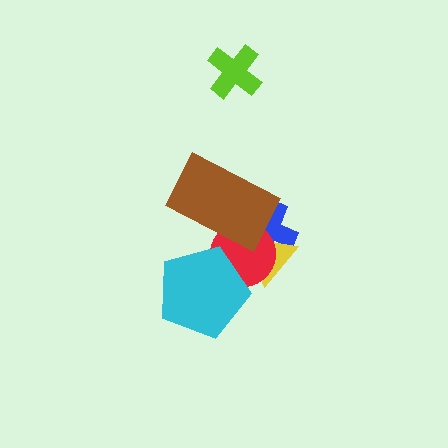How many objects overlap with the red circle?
4 objects overlap with the red circle.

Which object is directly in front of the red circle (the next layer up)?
The cyan pentagon is directly in front of the red circle.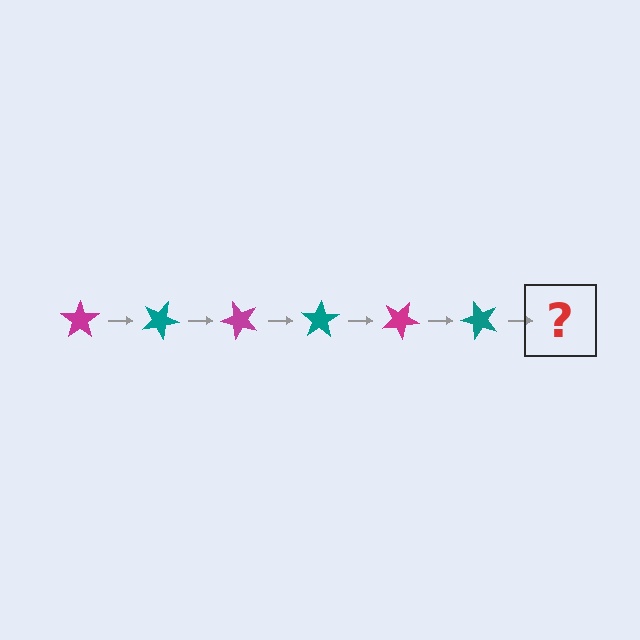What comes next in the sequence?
The next element should be a magenta star, rotated 150 degrees from the start.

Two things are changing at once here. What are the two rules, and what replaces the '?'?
The two rules are that it rotates 25 degrees each step and the color cycles through magenta and teal. The '?' should be a magenta star, rotated 150 degrees from the start.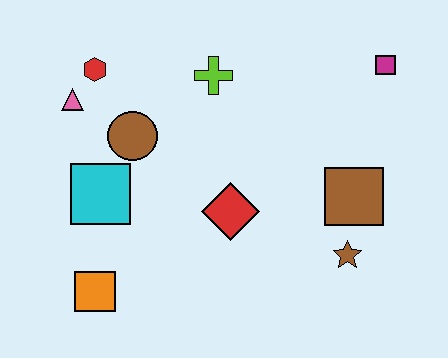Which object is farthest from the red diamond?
The magenta square is farthest from the red diamond.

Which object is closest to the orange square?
The cyan square is closest to the orange square.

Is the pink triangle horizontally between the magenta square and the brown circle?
No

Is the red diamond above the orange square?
Yes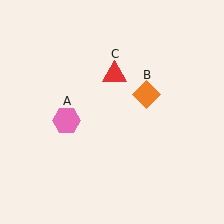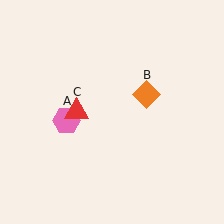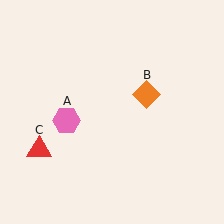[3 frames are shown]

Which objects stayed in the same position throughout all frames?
Pink hexagon (object A) and orange diamond (object B) remained stationary.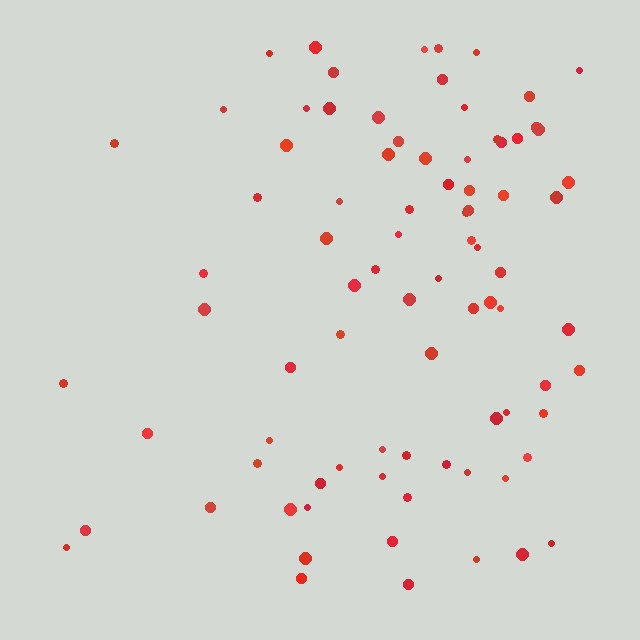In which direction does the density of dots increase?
From left to right, with the right side densest.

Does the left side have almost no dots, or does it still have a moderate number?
Still a moderate number, just noticeably fewer than the right.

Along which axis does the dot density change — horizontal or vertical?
Horizontal.